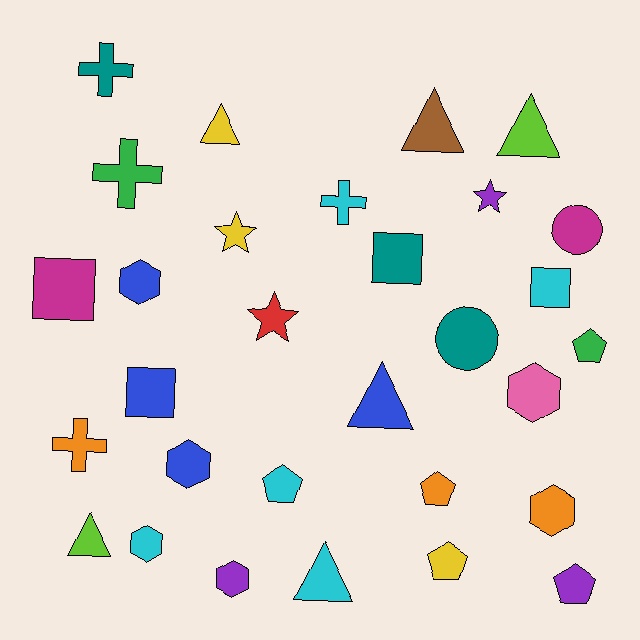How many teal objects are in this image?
There are 3 teal objects.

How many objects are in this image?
There are 30 objects.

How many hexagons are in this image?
There are 6 hexagons.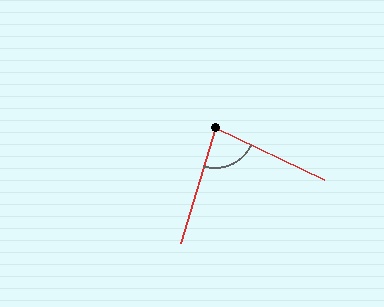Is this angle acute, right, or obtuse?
It is acute.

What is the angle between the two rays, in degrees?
Approximately 81 degrees.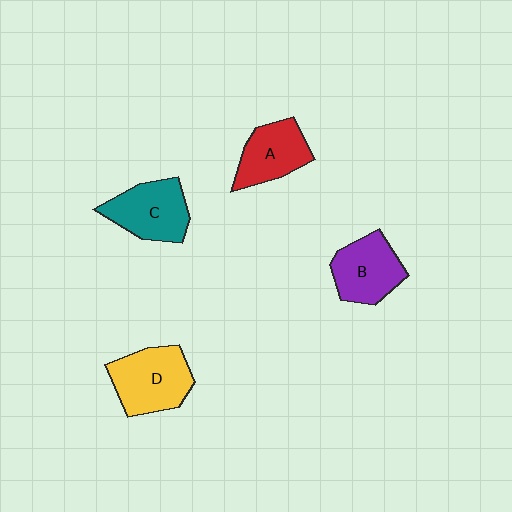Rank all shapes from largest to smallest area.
From largest to smallest: D (yellow), C (teal), B (purple), A (red).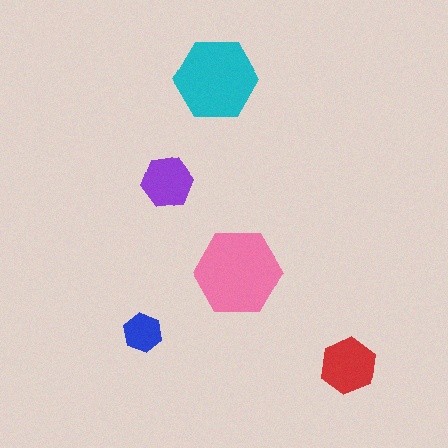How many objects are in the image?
There are 5 objects in the image.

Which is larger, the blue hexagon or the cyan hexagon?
The cyan one.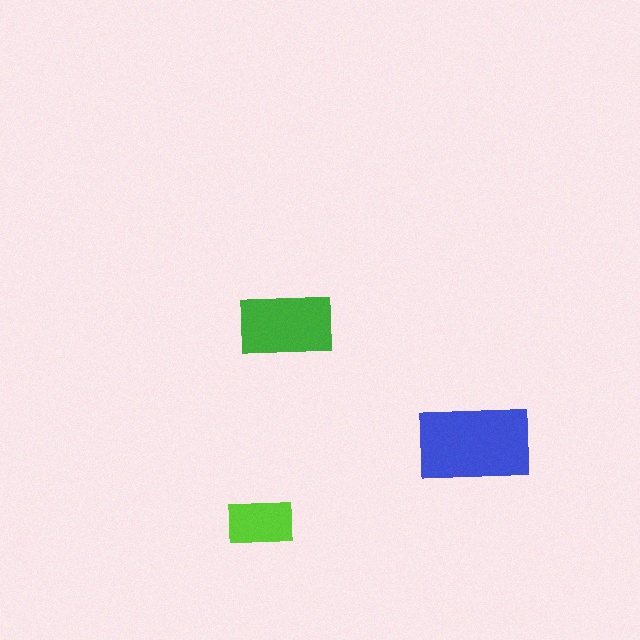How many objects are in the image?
There are 3 objects in the image.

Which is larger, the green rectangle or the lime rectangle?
The green one.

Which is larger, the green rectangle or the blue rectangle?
The blue one.